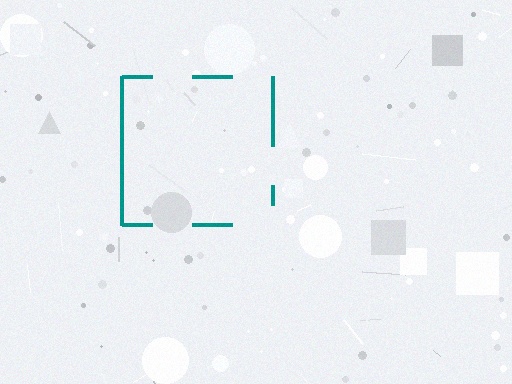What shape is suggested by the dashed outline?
The dashed outline suggests a square.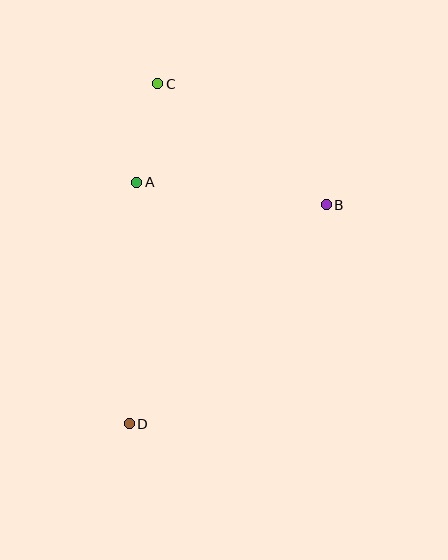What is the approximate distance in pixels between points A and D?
The distance between A and D is approximately 241 pixels.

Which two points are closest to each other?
Points A and C are closest to each other.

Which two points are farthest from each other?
Points C and D are farthest from each other.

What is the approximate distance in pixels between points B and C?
The distance between B and C is approximately 207 pixels.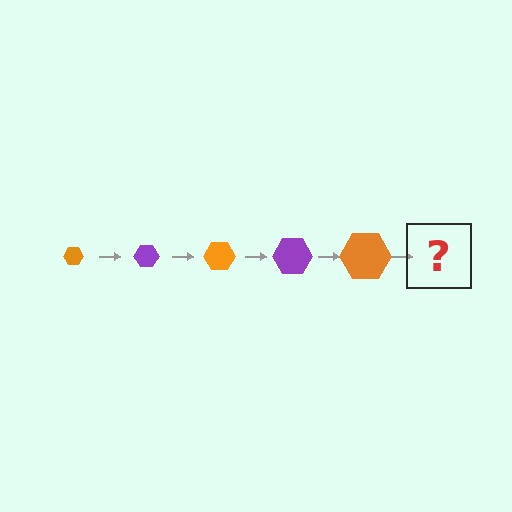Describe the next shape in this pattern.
It should be a purple hexagon, larger than the previous one.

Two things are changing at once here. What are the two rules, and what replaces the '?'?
The two rules are that the hexagon grows larger each step and the color cycles through orange and purple. The '?' should be a purple hexagon, larger than the previous one.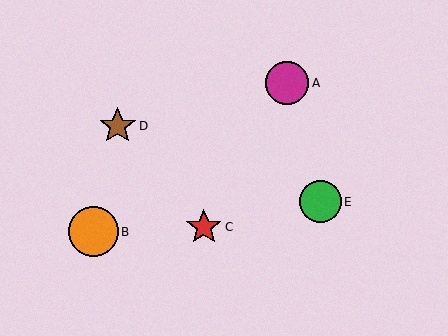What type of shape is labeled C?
Shape C is a red star.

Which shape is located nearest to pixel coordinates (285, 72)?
The magenta circle (labeled A) at (287, 83) is nearest to that location.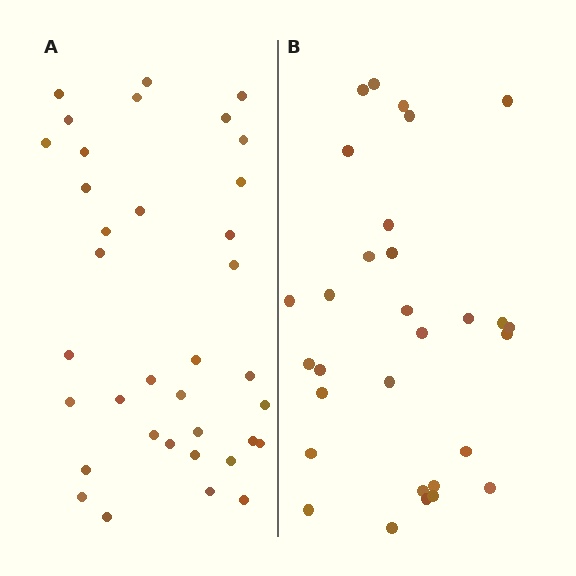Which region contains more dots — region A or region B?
Region A (the left region) has more dots.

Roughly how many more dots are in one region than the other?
Region A has about 6 more dots than region B.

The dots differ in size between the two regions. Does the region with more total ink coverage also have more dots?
No. Region B has more total ink coverage because its dots are larger, but region A actually contains more individual dots. Total area can be misleading — the number of items is what matters here.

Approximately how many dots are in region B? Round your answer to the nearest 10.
About 30 dots.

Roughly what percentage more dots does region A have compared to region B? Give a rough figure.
About 20% more.